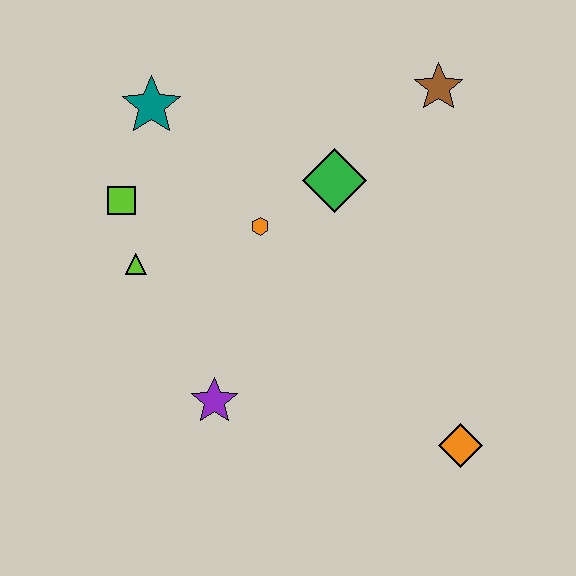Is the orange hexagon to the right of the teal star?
Yes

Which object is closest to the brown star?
The green diamond is closest to the brown star.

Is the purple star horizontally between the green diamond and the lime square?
Yes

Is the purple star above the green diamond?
No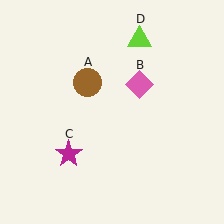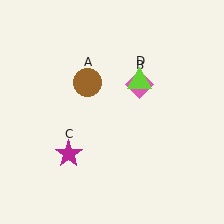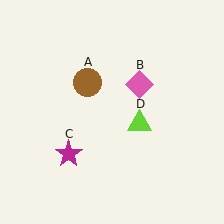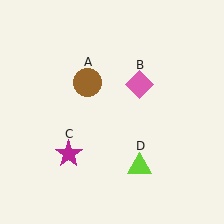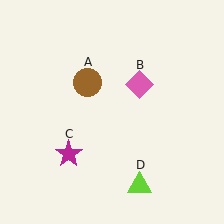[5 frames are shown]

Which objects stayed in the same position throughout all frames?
Brown circle (object A) and pink diamond (object B) and magenta star (object C) remained stationary.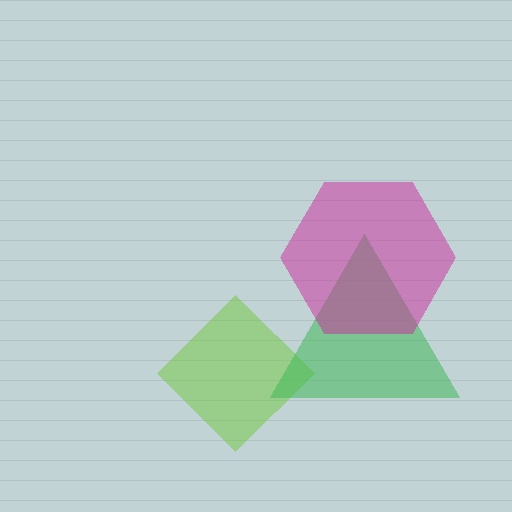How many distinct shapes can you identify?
There are 3 distinct shapes: a lime diamond, a green triangle, a magenta hexagon.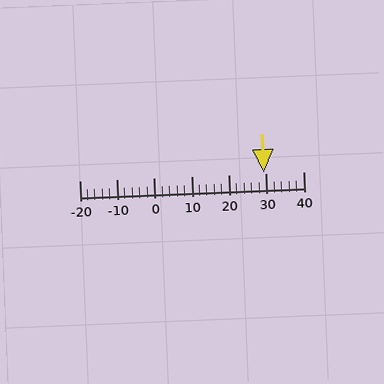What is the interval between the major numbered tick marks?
The major tick marks are spaced 10 units apart.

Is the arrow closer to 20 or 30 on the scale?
The arrow is closer to 30.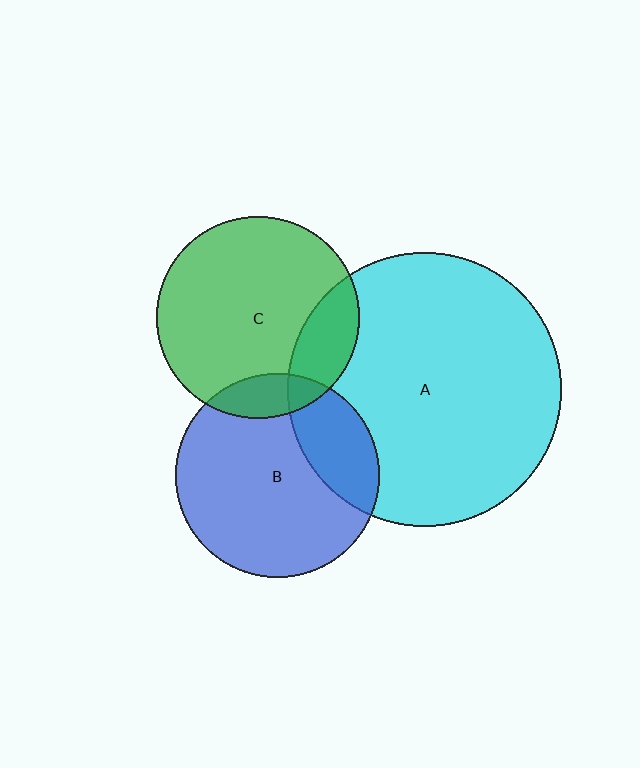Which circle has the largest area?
Circle A (cyan).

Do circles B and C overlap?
Yes.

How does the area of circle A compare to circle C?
Approximately 1.8 times.